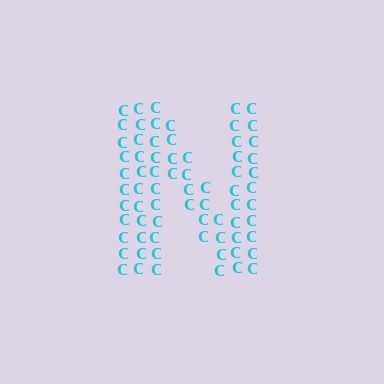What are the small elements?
The small elements are letter C's.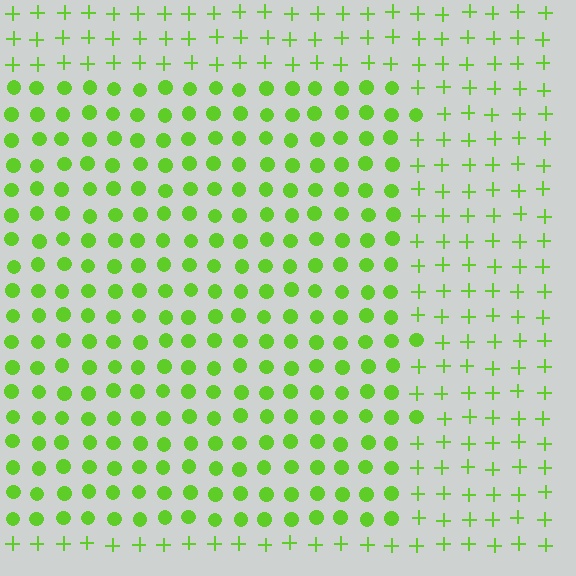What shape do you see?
I see a rectangle.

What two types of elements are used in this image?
The image uses circles inside the rectangle region and plus signs outside it.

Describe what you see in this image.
The image is filled with small lime elements arranged in a uniform grid. A rectangle-shaped region contains circles, while the surrounding area contains plus signs. The boundary is defined purely by the change in element shape.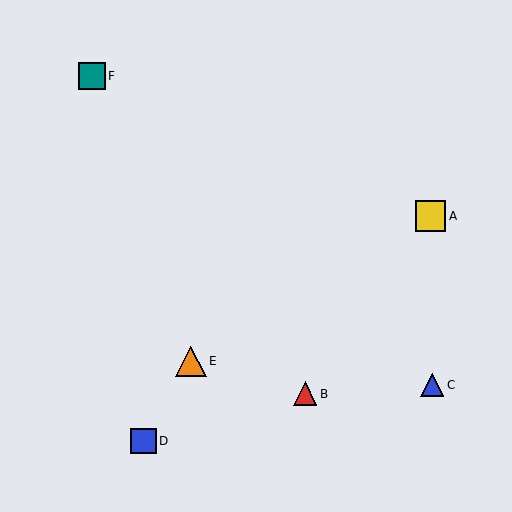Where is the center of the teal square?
The center of the teal square is at (92, 76).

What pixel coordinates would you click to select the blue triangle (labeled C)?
Click at (432, 385) to select the blue triangle C.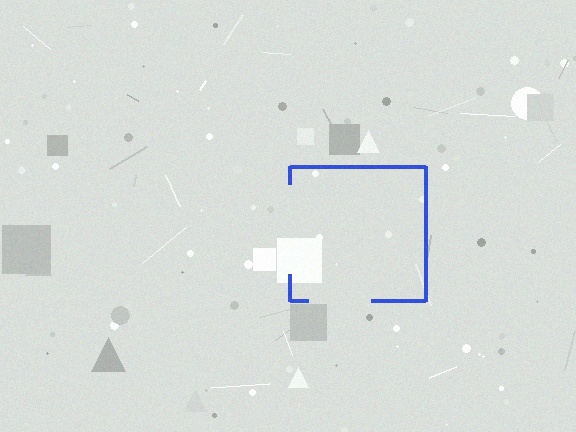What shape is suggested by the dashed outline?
The dashed outline suggests a square.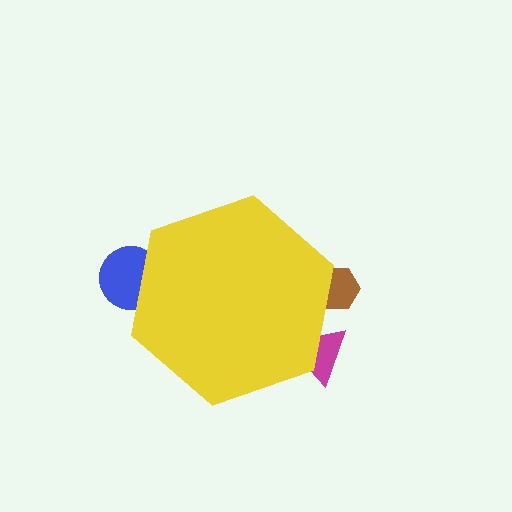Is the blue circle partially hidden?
Yes, the blue circle is partially hidden behind the yellow hexagon.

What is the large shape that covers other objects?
A yellow hexagon.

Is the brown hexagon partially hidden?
Yes, the brown hexagon is partially hidden behind the yellow hexagon.